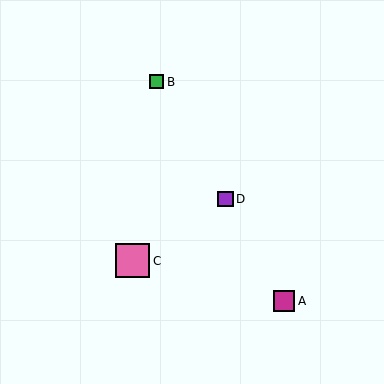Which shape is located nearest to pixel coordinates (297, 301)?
The magenta square (labeled A) at (284, 301) is nearest to that location.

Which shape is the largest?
The pink square (labeled C) is the largest.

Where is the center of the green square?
The center of the green square is at (156, 82).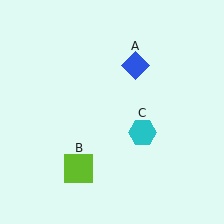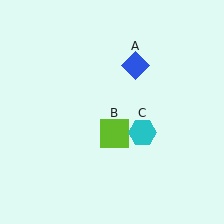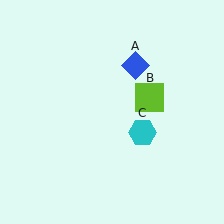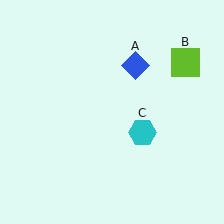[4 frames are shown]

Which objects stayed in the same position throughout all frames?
Blue diamond (object A) and cyan hexagon (object C) remained stationary.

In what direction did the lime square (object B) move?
The lime square (object B) moved up and to the right.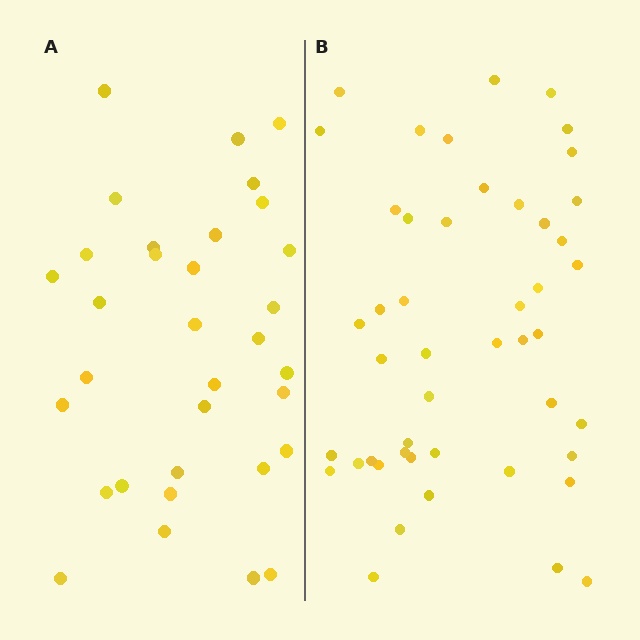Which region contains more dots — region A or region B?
Region B (the right region) has more dots.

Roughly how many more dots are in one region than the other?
Region B has approximately 15 more dots than region A.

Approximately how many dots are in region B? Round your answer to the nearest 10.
About 50 dots. (The exact count is 47, which rounds to 50.)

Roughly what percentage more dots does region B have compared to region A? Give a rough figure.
About 40% more.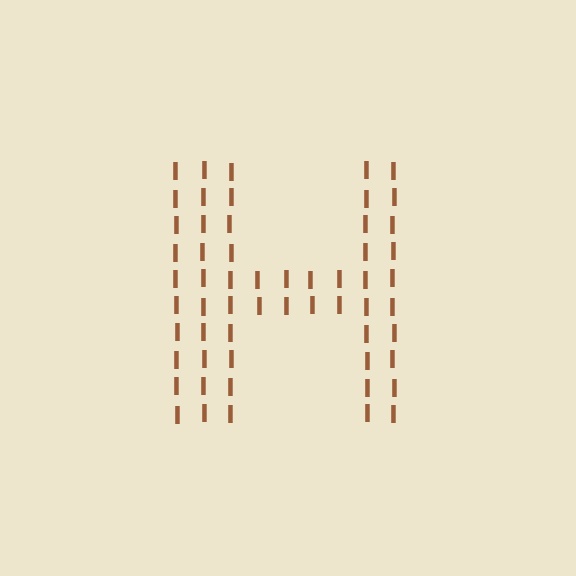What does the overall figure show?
The overall figure shows the letter H.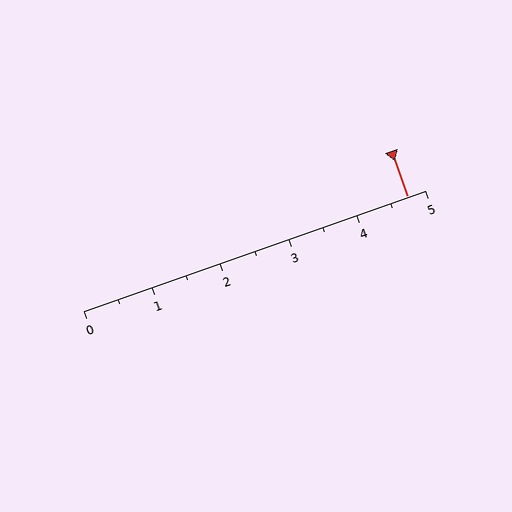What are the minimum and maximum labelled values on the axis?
The axis runs from 0 to 5.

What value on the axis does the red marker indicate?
The marker indicates approximately 4.8.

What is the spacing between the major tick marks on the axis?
The major ticks are spaced 1 apart.